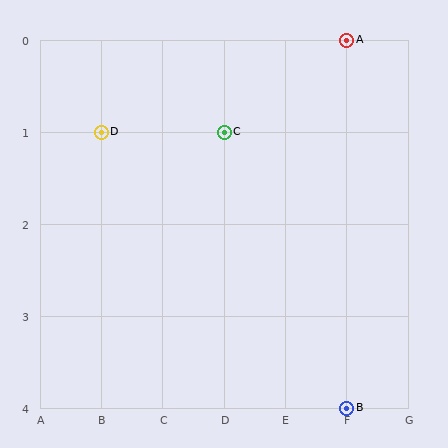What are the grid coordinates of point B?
Point B is at grid coordinates (F, 4).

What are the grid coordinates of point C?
Point C is at grid coordinates (D, 1).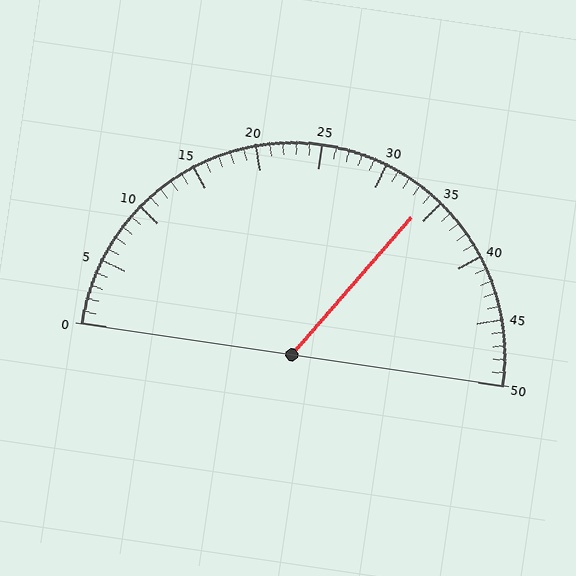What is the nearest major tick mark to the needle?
The nearest major tick mark is 35.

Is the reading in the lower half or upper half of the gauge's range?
The reading is in the upper half of the range (0 to 50).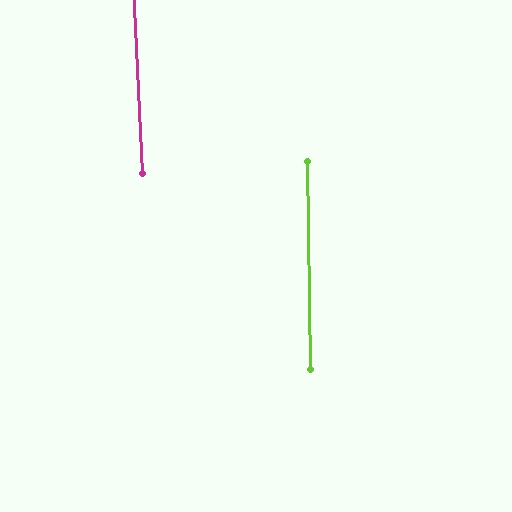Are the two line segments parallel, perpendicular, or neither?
Parallel — their directions differ by only 1.7°.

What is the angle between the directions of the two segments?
Approximately 2 degrees.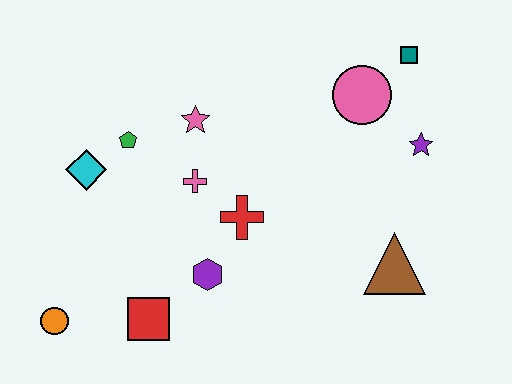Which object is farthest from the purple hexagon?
The teal square is farthest from the purple hexagon.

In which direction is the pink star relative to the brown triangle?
The pink star is to the left of the brown triangle.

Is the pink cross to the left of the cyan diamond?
No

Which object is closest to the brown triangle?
The purple star is closest to the brown triangle.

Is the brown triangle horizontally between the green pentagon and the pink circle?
No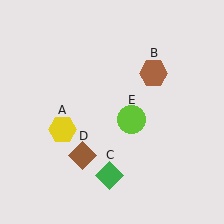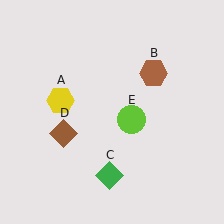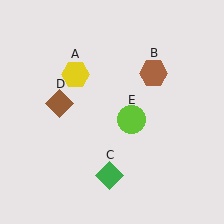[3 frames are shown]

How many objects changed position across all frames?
2 objects changed position: yellow hexagon (object A), brown diamond (object D).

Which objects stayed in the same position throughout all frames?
Brown hexagon (object B) and green diamond (object C) and lime circle (object E) remained stationary.